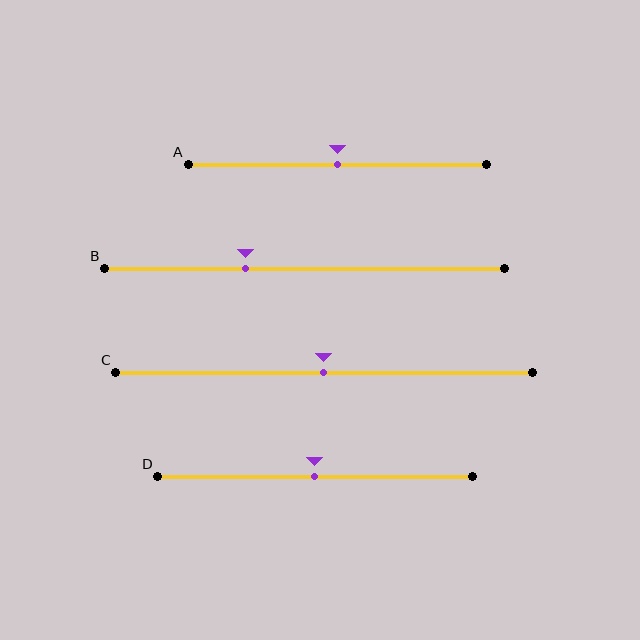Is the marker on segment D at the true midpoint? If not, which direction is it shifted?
Yes, the marker on segment D is at the true midpoint.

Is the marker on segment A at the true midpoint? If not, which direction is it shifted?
Yes, the marker on segment A is at the true midpoint.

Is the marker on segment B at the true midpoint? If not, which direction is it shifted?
No, the marker on segment B is shifted to the left by about 15% of the segment length.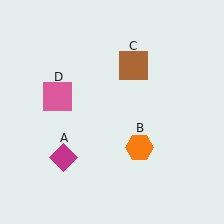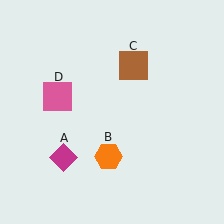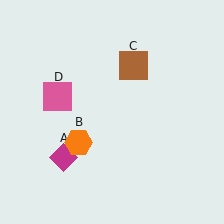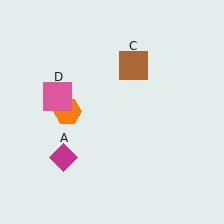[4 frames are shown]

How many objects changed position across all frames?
1 object changed position: orange hexagon (object B).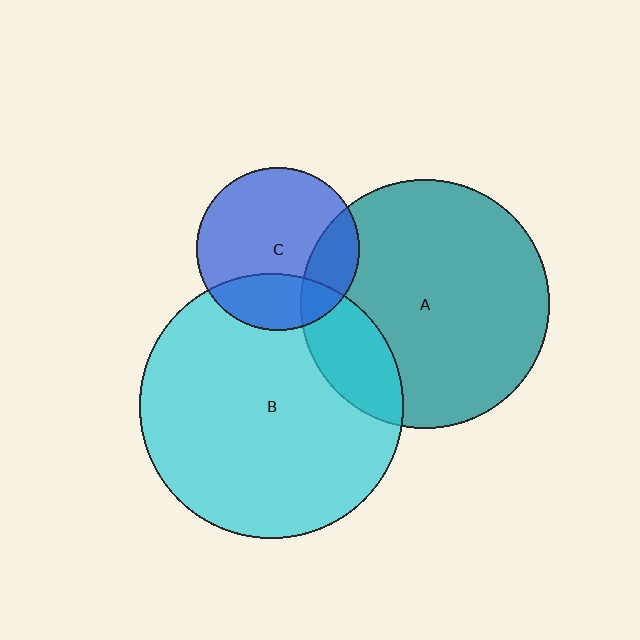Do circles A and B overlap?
Yes.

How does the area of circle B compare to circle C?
Approximately 2.6 times.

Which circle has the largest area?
Circle B (cyan).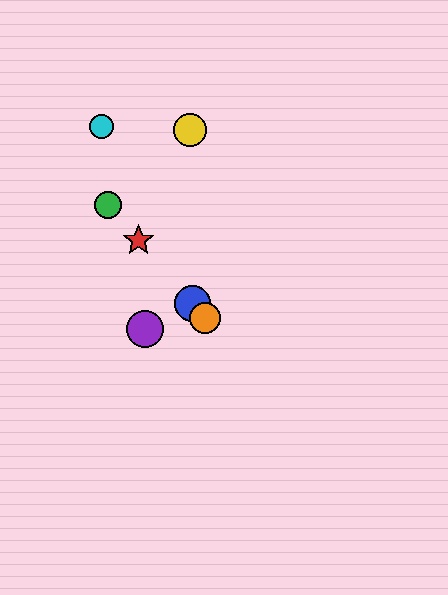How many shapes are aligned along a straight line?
4 shapes (the red star, the blue circle, the green circle, the orange circle) are aligned along a straight line.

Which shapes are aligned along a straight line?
The red star, the blue circle, the green circle, the orange circle are aligned along a straight line.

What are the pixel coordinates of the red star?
The red star is at (138, 241).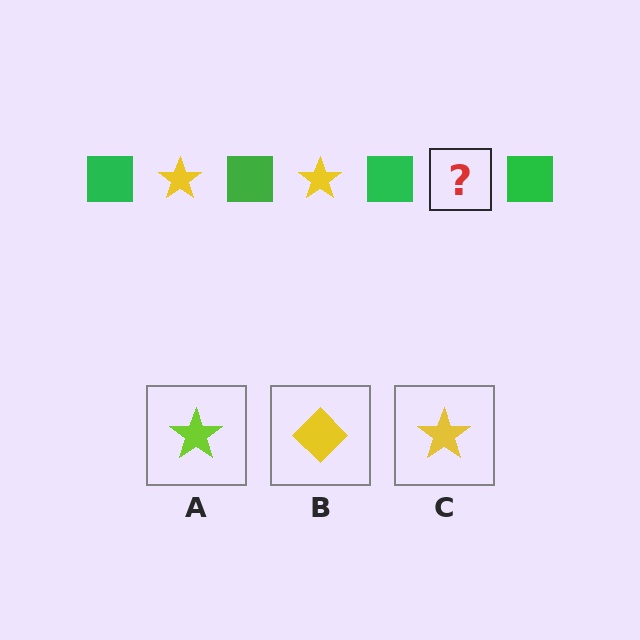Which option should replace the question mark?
Option C.